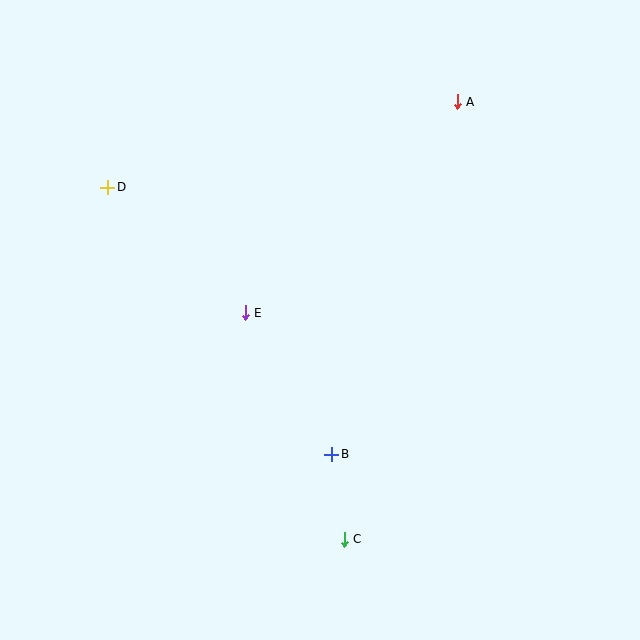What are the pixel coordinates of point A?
Point A is at (457, 102).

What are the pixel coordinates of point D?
Point D is at (108, 187).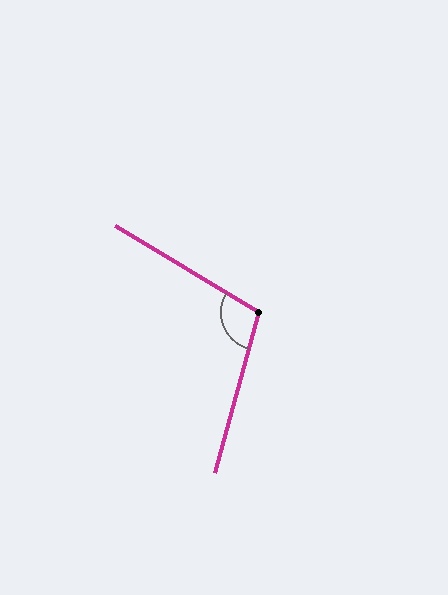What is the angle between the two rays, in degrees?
Approximately 105 degrees.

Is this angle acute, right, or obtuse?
It is obtuse.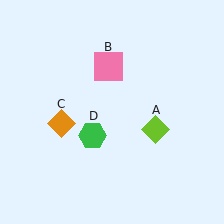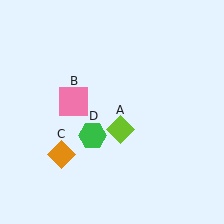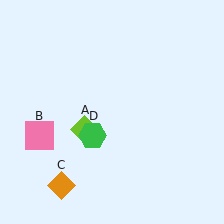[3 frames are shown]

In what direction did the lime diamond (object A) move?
The lime diamond (object A) moved left.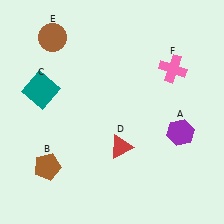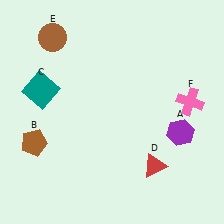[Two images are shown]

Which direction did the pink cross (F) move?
The pink cross (F) moved down.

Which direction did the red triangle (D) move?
The red triangle (D) moved right.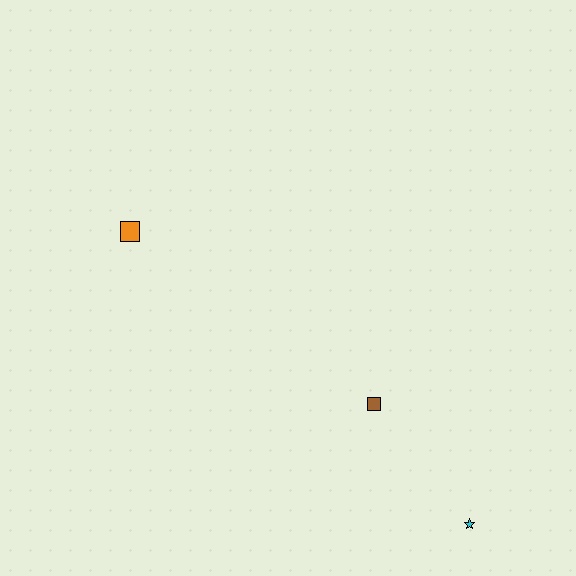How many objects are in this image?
There are 3 objects.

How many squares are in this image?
There are 2 squares.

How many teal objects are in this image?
There are no teal objects.